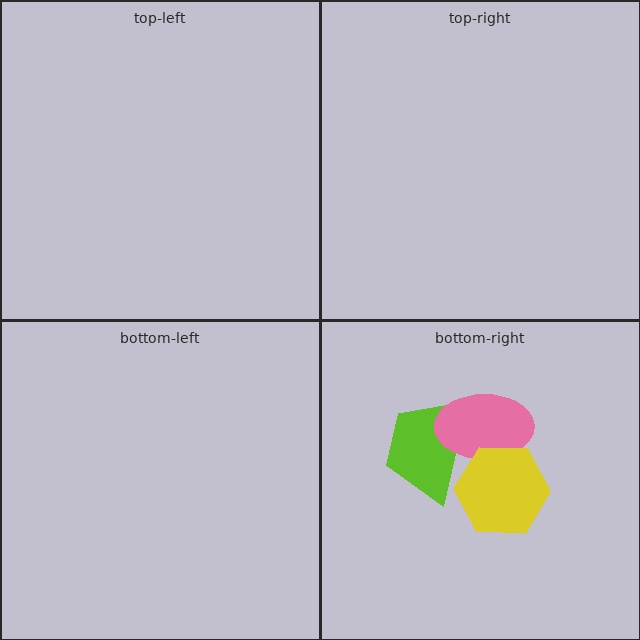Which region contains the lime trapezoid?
The bottom-right region.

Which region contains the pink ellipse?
The bottom-right region.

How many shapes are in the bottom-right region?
3.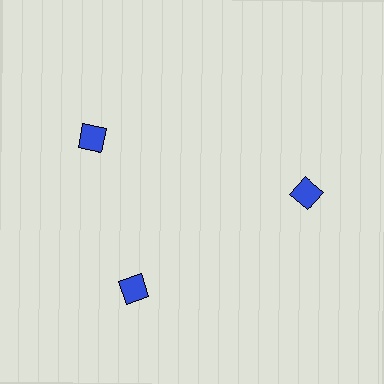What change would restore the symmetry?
The symmetry would be restored by rotating it back into even spacing with its neighbors so that all 3 diamonds sit at equal angles and equal distance from the center.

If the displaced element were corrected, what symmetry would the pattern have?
It would have 3-fold rotational symmetry — the pattern would map onto itself every 120 degrees.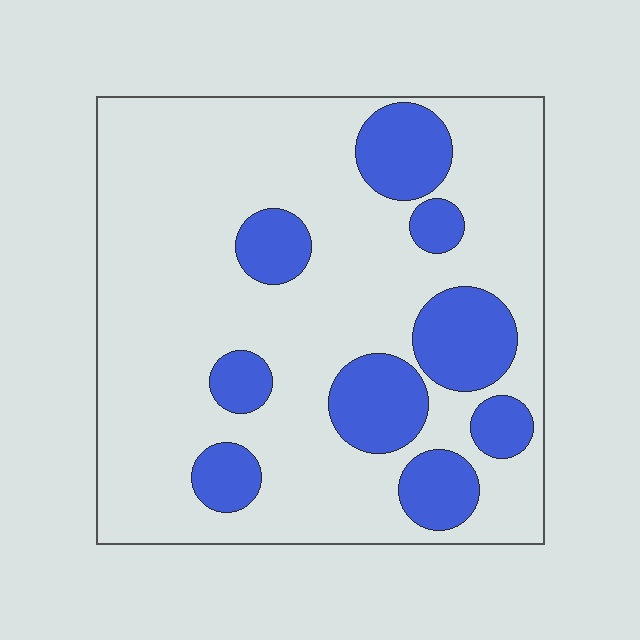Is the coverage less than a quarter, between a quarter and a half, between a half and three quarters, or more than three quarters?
Less than a quarter.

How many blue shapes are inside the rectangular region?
9.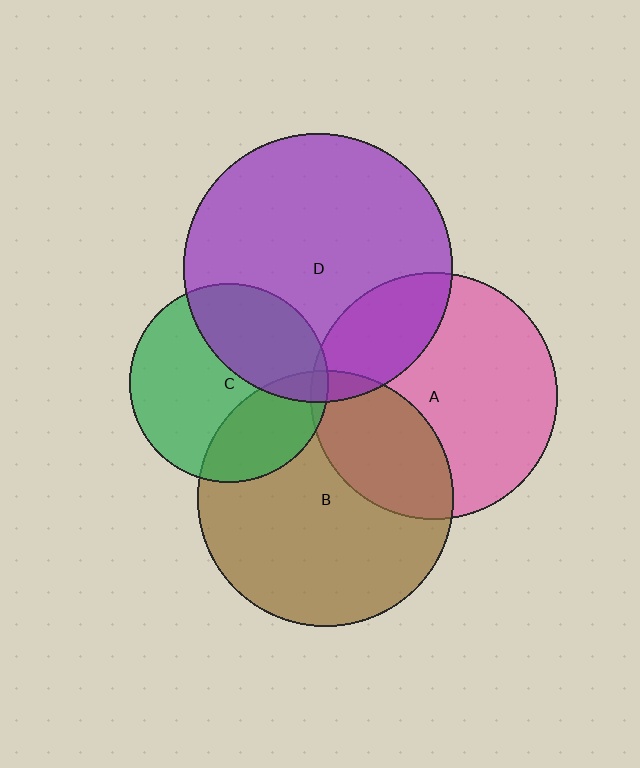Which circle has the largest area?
Circle D (purple).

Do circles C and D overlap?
Yes.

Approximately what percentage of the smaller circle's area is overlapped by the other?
Approximately 35%.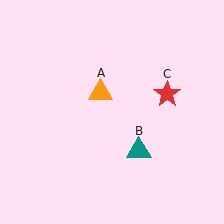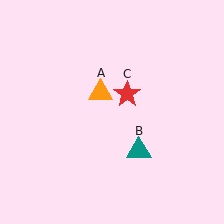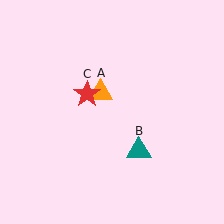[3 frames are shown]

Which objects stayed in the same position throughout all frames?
Orange triangle (object A) and teal triangle (object B) remained stationary.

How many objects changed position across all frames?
1 object changed position: red star (object C).